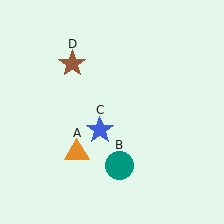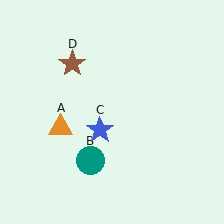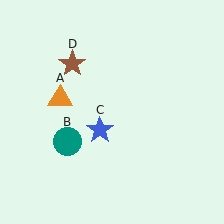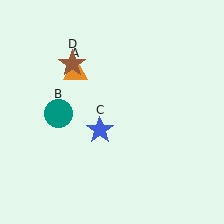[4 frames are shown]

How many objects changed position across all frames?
2 objects changed position: orange triangle (object A), teal circle (object B).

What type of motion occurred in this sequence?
The orange triangle (object A), teal circle (object B) rotated clockwise around the center of the scene.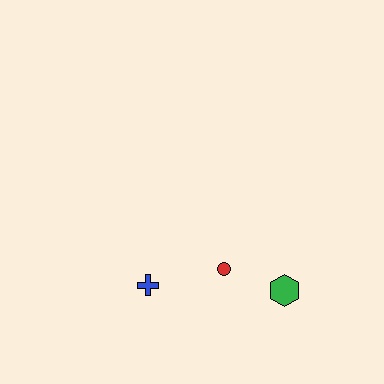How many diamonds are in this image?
There are no diamonds.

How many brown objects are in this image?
There are no brown objects.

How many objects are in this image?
There are 3 objects.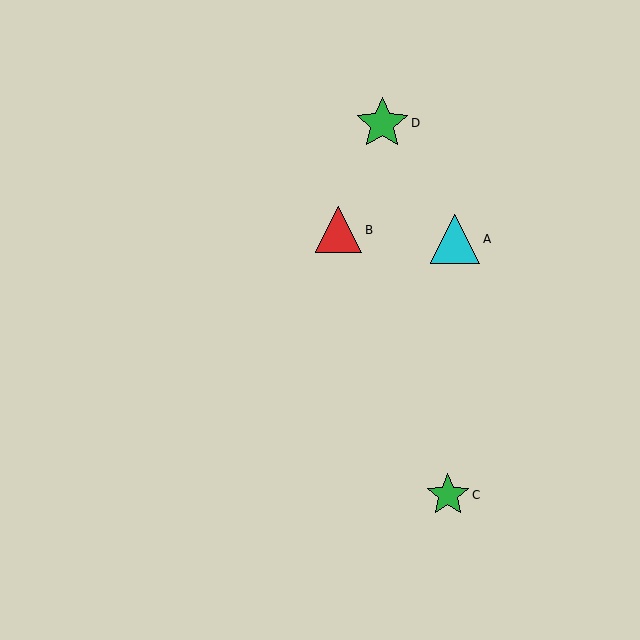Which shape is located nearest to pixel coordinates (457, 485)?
The green star (labeled C) at (448, 495) is nearest to that location.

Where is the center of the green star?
The center of the green star is at (382, 123).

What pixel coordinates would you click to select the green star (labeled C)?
Click at (448, 495) to select the green star C.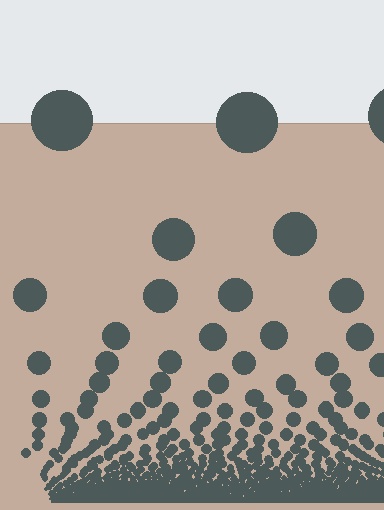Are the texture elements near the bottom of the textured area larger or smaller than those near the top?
Smaller. The gradient is inverted — elements near the bottom are smaller and denser.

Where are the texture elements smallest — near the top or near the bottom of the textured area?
Near the bottom.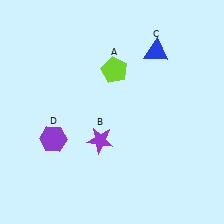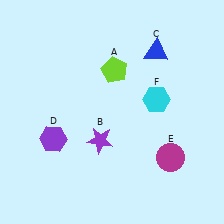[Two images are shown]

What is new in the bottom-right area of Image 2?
A magenta circle (E) was added in the bottom-right area of Image 2.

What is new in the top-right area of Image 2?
A cyan hexagon (F) was added in the top-right area of Image 2.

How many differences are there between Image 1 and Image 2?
There are 2 differences between the two images.